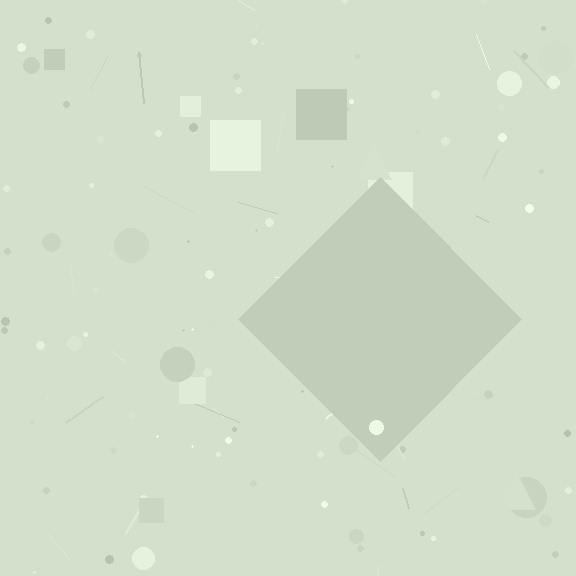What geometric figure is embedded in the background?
A diamond is embedded in the background.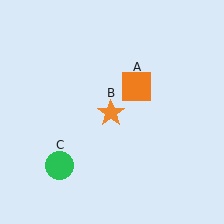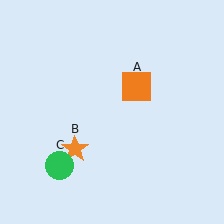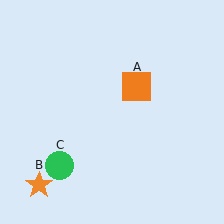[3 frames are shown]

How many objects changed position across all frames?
1 object changed position: orange star (object B).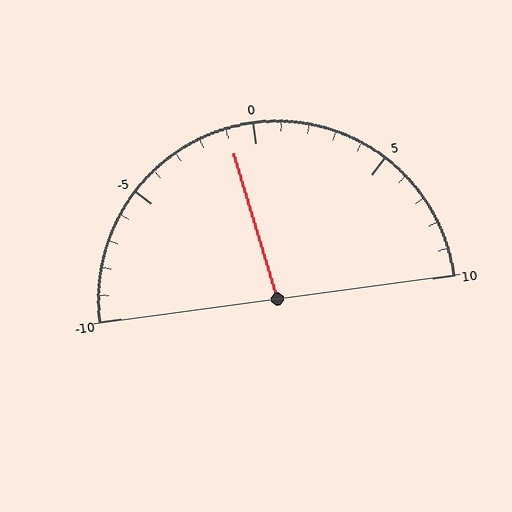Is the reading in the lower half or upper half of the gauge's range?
The reading is in the lower half of the range (-10 to 10).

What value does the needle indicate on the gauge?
The needle indicates approximately -1.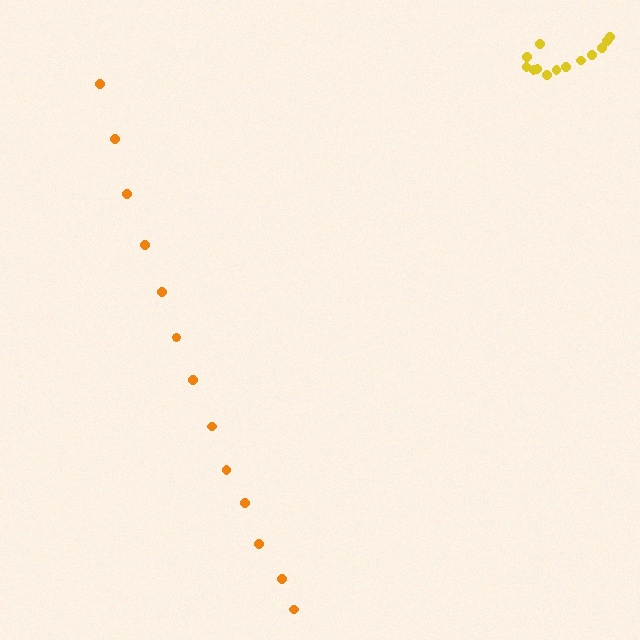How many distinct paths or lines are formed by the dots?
There are 2 distinct paths.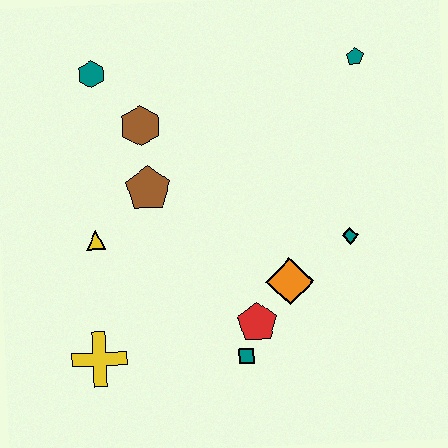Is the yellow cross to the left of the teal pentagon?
Yes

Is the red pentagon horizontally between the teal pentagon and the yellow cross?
Yes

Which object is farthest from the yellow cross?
The teal pentagon is farthest from the yellow cross.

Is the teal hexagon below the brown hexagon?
No